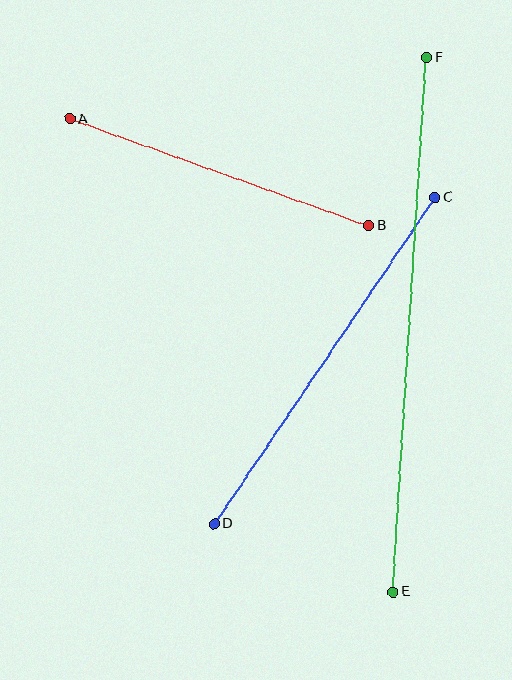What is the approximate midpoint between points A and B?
The midpoint is at approximately (219, 172) pixels.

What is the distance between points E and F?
The distance is approximately 535 pixels.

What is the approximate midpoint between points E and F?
The midpoint is at approximately (410, 325) pixels.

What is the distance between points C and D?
The distance is approximately 394 pixels.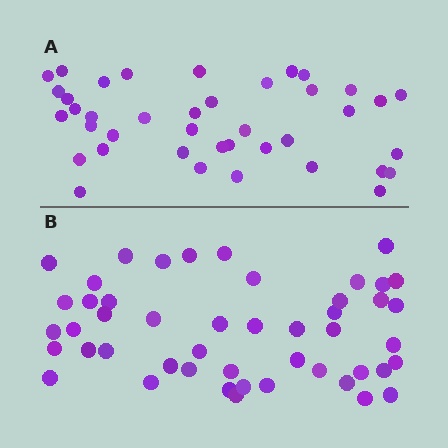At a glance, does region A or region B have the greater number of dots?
Region B (the bottom region) has more dots.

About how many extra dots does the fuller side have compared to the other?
Region B has roughly 8 or so more dots than region A.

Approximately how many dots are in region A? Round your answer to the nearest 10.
About 40 dots.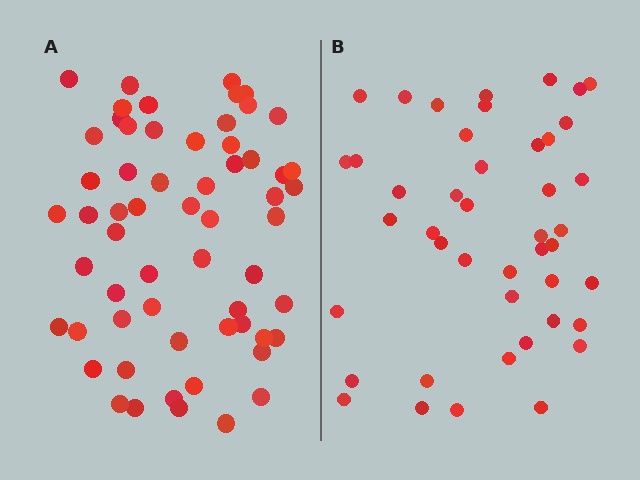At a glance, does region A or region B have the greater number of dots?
Region A (the left region) has more dots.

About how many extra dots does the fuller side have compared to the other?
Region A has approximately 15 more dots than region B.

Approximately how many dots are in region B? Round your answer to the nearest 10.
About 40 dots. (The exact count is 44, which rounds to 40.)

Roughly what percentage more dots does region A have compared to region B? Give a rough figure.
About 35% more.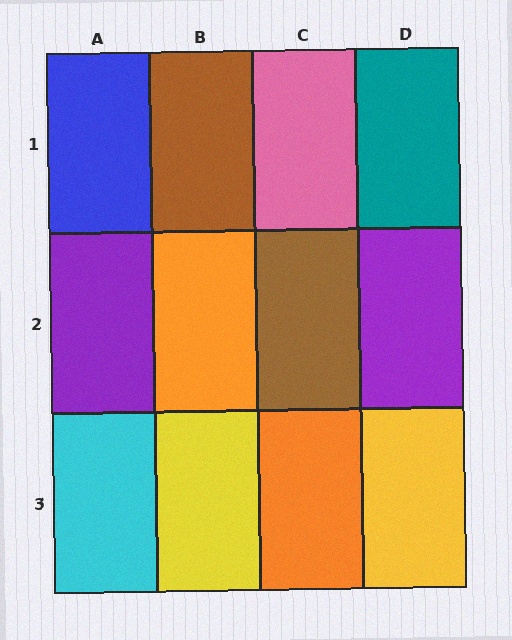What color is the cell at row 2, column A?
Purple.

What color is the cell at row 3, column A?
Cyan.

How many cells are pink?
1 cell is pink.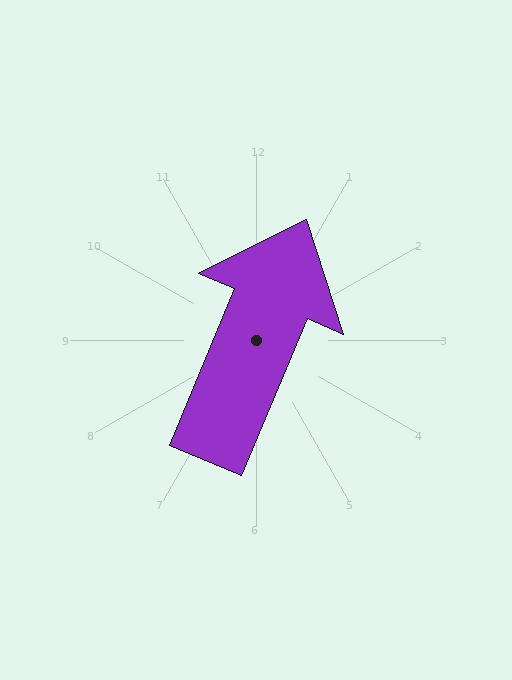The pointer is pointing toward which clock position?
Roughly 1 o'clock.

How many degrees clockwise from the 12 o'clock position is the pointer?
Approximately 23 degrees.